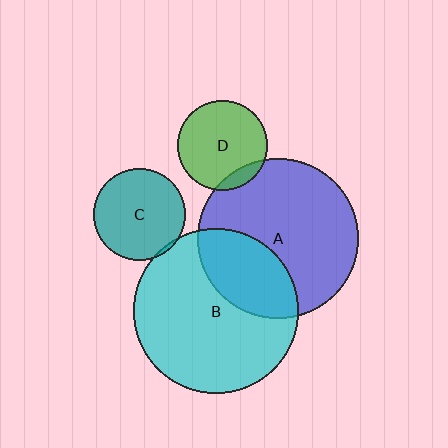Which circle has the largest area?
Circle B (cyan).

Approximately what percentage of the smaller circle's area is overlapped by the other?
Approximately 5%.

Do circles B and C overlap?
Yes.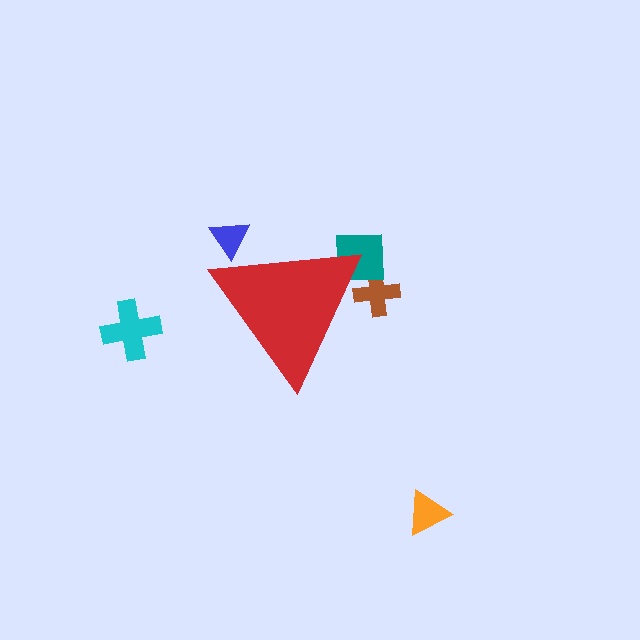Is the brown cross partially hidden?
Yes, the brown cross is partially hidden behind the red triangle.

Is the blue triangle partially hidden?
Yes, the blue triangle is partially hidden behind the red triangle.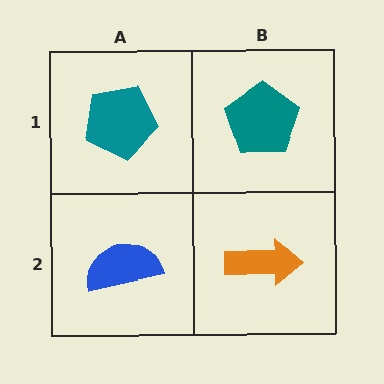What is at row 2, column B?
An orange arrow.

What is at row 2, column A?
A blue semicircle.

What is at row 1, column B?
A teal pentagon.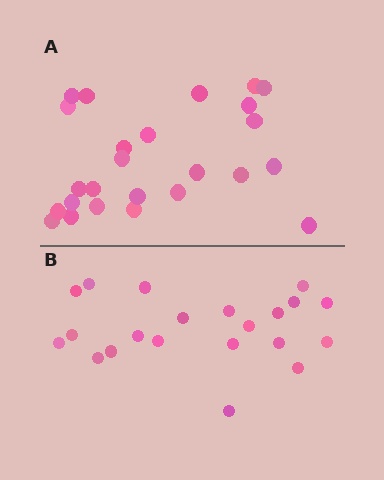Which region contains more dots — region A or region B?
Region A (the top region) has more dots.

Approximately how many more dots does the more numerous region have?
Region A has about 4 more dots than region B.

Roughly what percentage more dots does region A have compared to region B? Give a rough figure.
About 20% more.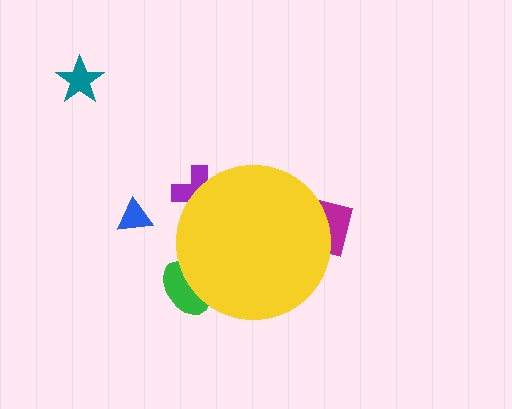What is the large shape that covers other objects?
A yellow circle.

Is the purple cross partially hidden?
Yes, the purple cross is partially hidden behind the yellow circle.